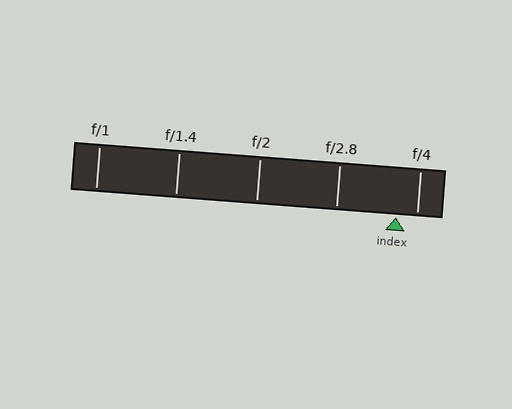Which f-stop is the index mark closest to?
The index mark is closest to f/4.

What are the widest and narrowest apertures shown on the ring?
The widest aperture shown is f/1 and the narrowest is f/4.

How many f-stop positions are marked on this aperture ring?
There are 5 f-stop positions marked.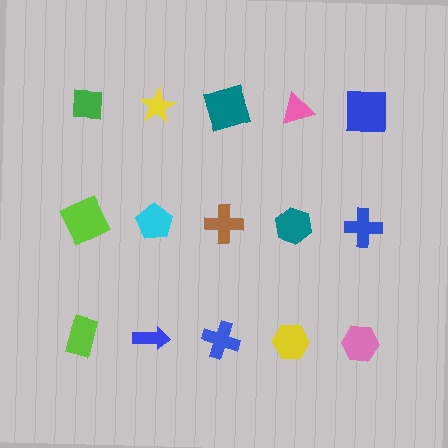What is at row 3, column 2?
A blue arrow.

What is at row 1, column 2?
A yellow star.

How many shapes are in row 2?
5 shapes.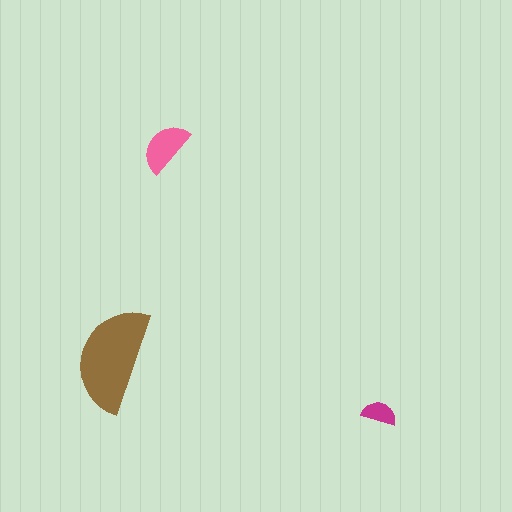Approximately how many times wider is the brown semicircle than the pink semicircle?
About 2 times wider.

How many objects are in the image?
There are 3 objects in the image.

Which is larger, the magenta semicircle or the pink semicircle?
The pink one.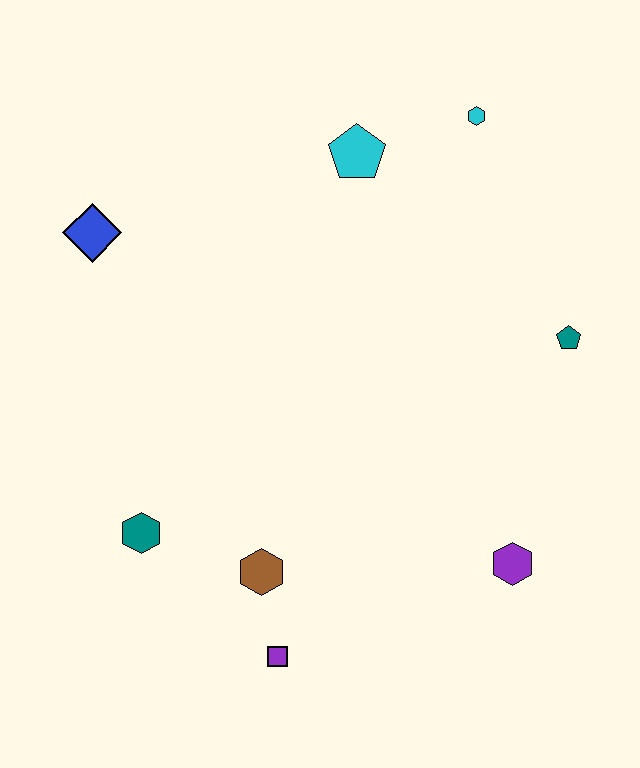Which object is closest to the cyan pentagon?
The cyan hexagon is closest to the cyan pentagon.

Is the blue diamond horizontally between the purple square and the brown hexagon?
No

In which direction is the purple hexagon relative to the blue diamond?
The purple hexagon is to the right of the blue diamond.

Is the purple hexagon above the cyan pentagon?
No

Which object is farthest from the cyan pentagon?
The purple square is farthest from the cyan pentagon.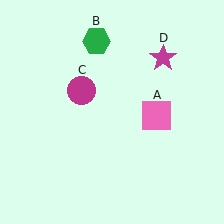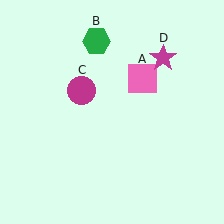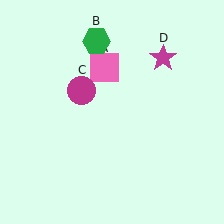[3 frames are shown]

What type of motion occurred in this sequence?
The pink square (object A) rotated counterclockwise around the center of the scene.